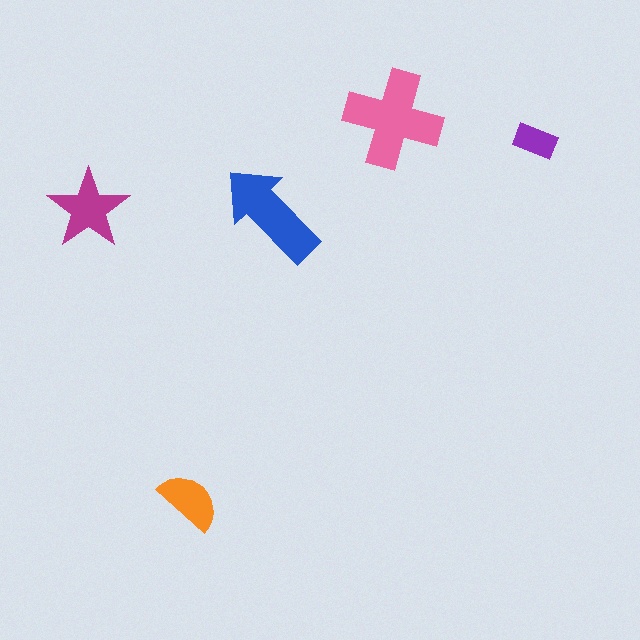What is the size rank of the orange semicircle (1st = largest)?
4th.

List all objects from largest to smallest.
The pink cross, the blue arrow, the magenta star, the orange semicircle, the purple rectangle.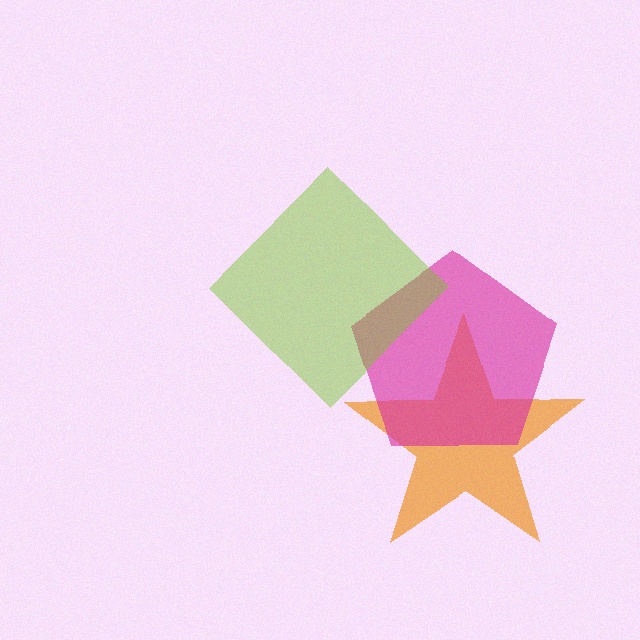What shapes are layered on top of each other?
The layered shapes are: an orange star, a magenta pentagon, a lime diamond.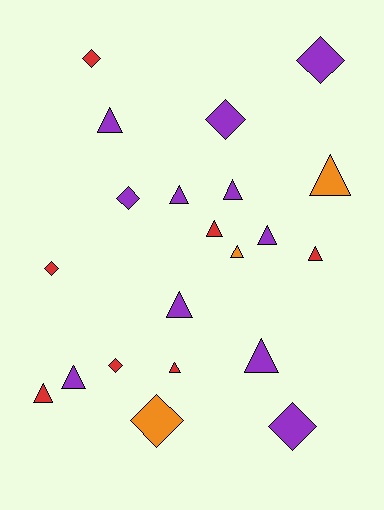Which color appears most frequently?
Purple, with 11 objects.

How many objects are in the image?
There are 21 objects.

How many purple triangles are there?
There are 7 purple triangles.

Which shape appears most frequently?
Triangle, with 13 objects.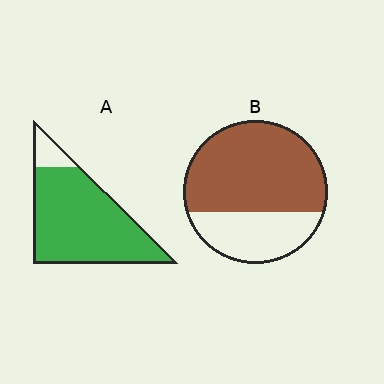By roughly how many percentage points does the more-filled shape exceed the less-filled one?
By roughly 20 percentage points (A over B).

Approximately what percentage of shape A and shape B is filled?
A is approximately 90% and B is approximately 65%.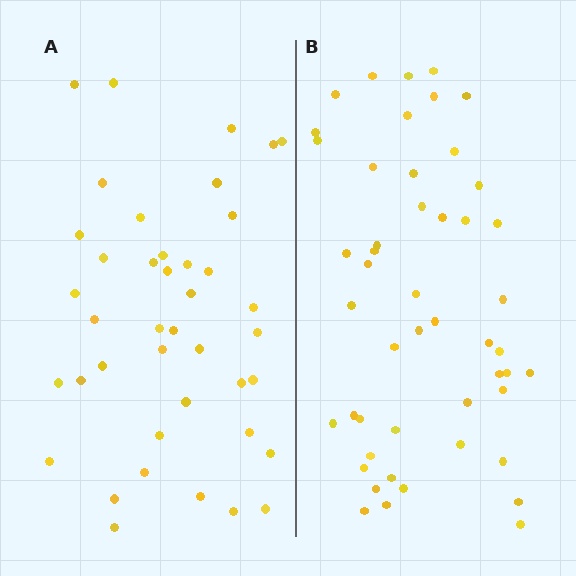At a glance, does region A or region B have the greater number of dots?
Region B (the right region) has more dots.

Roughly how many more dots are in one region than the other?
Region B has roughly 8 or so more dots than region A.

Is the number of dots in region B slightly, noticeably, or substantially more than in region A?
Region B has only slightly more — the two regions are fairly close. The ratio is roughly 1.2 to 1.